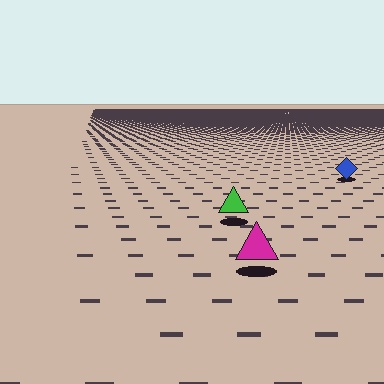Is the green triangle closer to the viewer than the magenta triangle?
No. The magenta triangle is closer — you can tell from the texture gradient: the ground texture is coarser near it.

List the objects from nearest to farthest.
From nearest to farthest: the magenta triangle, the green triangle, the blue diamond.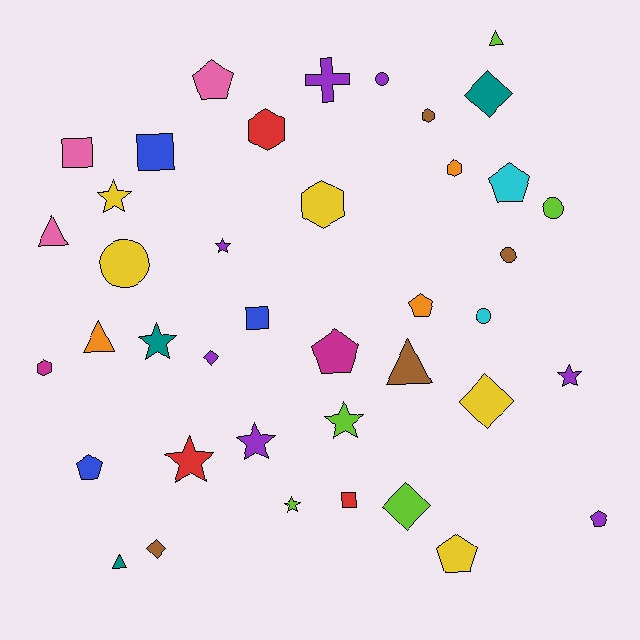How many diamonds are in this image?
There are 5 diamonds.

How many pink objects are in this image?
There are 3 pink objects.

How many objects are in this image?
There are 40 objects.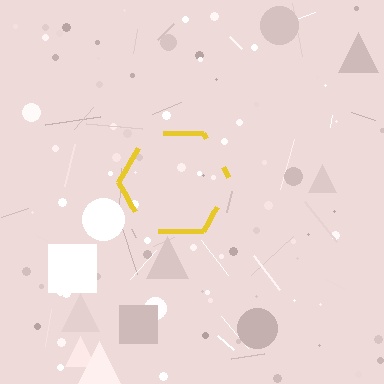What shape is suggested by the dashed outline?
The dashed outline suggests a hexagon.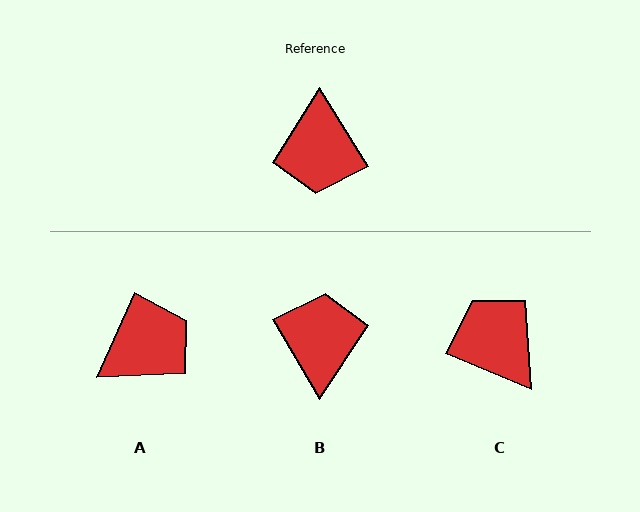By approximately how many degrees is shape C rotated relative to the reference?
Approximately 144 degrees clockwise.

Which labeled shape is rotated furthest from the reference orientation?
B, about 179 degrees away.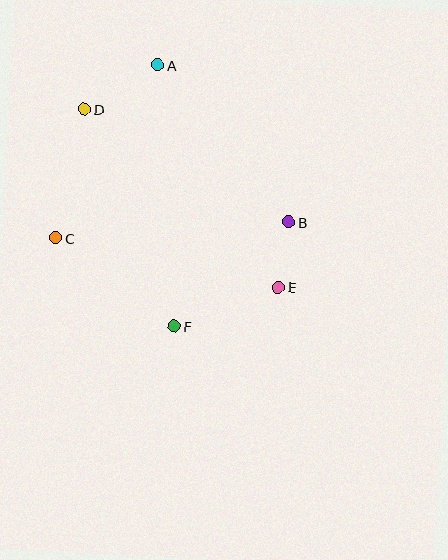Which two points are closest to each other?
Points B and E are closest to each other.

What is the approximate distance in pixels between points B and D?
The distance between B and D is approximately 233 pixels.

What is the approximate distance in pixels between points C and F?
The distance between C and F is approximately 148 pixels.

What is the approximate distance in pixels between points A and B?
The distance between A and B is approximately 204 pixels.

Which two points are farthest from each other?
Points D and E are farthest from each other.